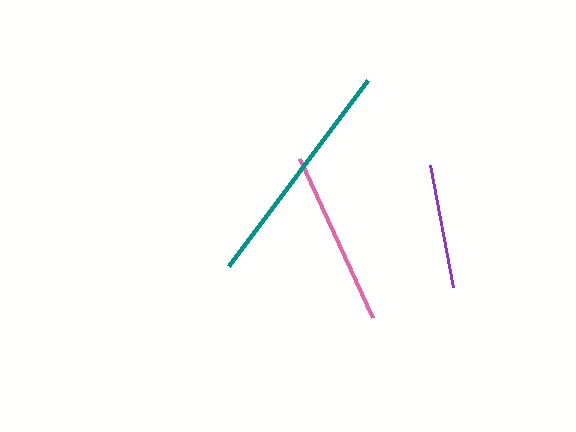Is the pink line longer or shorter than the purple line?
The pink line is longer than the purple line.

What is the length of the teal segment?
The teal segment is approximately 233 pixels long.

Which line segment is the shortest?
The purple line is the shortest at approximately 123 pixels.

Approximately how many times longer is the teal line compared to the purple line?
The teal line is approximately 1.9 times the length of the purple line.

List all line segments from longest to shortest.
From longest to shortest: teal, pink, purple.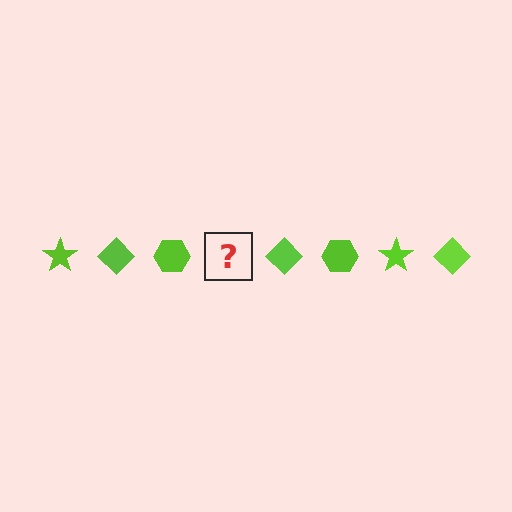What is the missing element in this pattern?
The missing element is a lime star.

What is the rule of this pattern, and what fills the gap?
The rule is that the pattern cycles through star, diamond, hexagon shapes in lime. The gap should be filled with a lime star.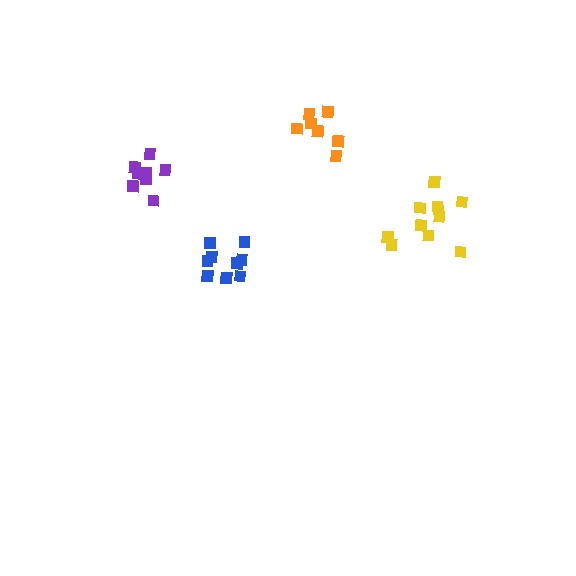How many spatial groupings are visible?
There are 4 spatial groupings.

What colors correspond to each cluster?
The clusters are colored: yellow, orange, purple, blue.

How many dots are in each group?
Group 1: 11 dots, Group 2: 7 dots, Group 3: 8 dots, Group 4: 9 dots (35 total).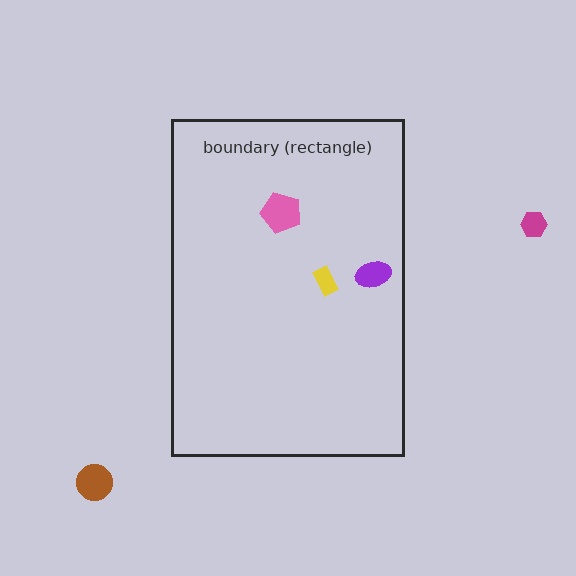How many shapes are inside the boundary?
3 inside, 2 outside.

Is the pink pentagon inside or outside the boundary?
Inside.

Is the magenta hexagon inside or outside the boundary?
Outside.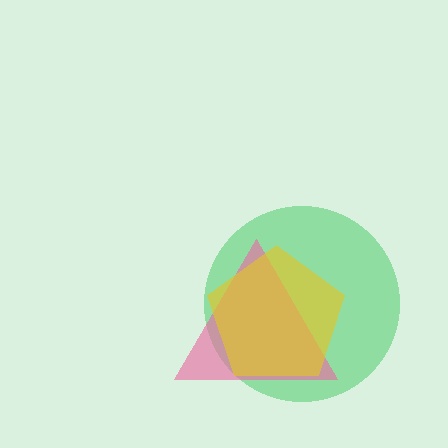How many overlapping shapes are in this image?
There are 3 overlapping shapes in the image.